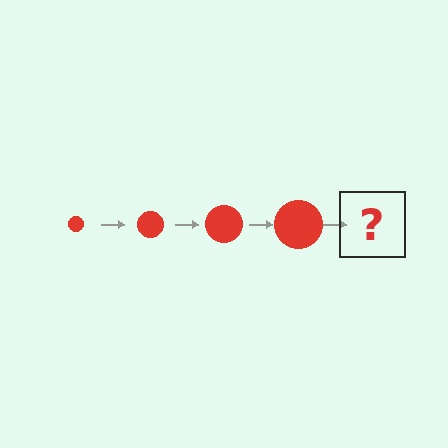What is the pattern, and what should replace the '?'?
The pattern is that the circle gets progressively larger each step. The '?' should be a red circle, larger than the previous one.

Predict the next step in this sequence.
The next step is a red circle, larger than the previous one.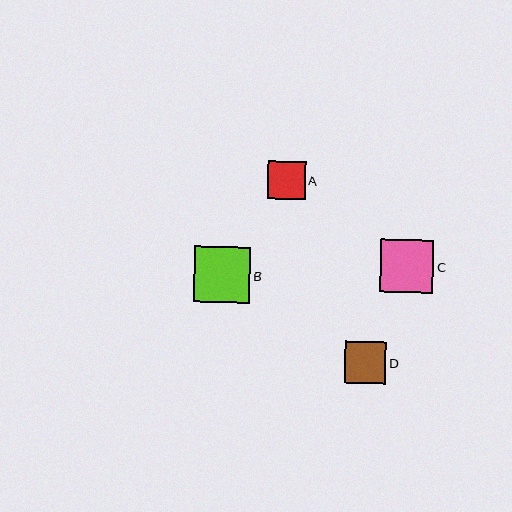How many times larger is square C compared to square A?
Square C is approximately 1.4 times the size of square A.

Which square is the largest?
Square B is the largest with a size of approximately 56 pixels.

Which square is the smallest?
Square A is the smallest with a size of approximately 38 pixels.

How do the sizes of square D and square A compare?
Square D and square A are approximately the same size.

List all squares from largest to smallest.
From largest to smallest: B, C, D, A.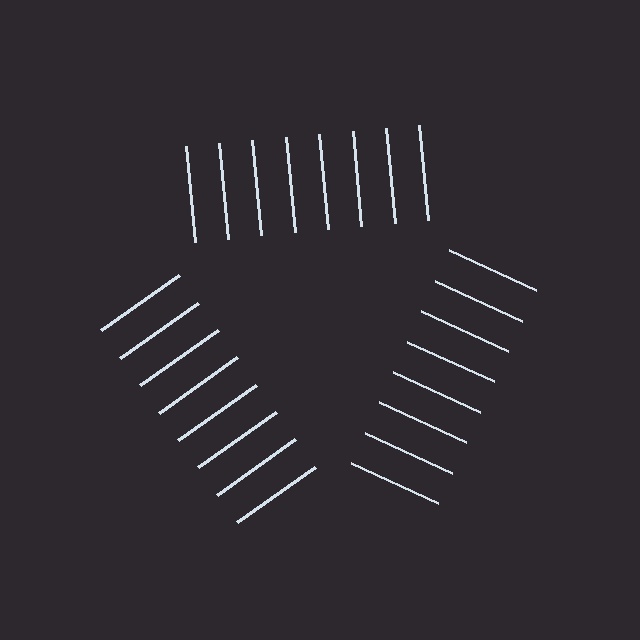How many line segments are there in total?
24 — 8 along each of the 3 edges.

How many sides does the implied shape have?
3 sides — the line-ends trace a triangle.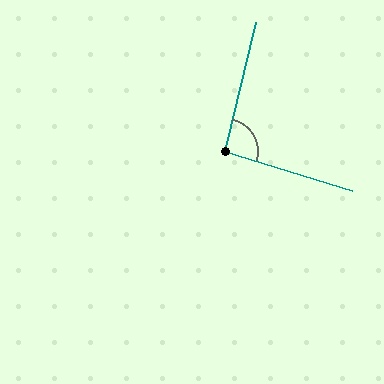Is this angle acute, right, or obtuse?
It is approximately a right angle.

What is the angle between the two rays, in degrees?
Approximately 94 degrees.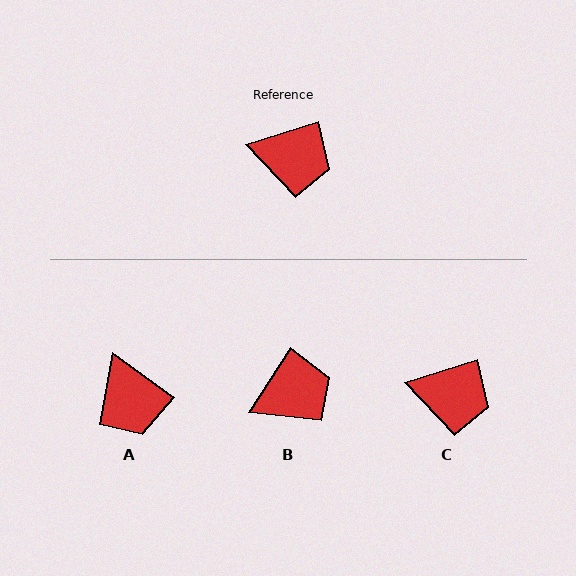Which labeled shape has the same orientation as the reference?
C.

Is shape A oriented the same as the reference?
No, it is off by about 53 degrees.